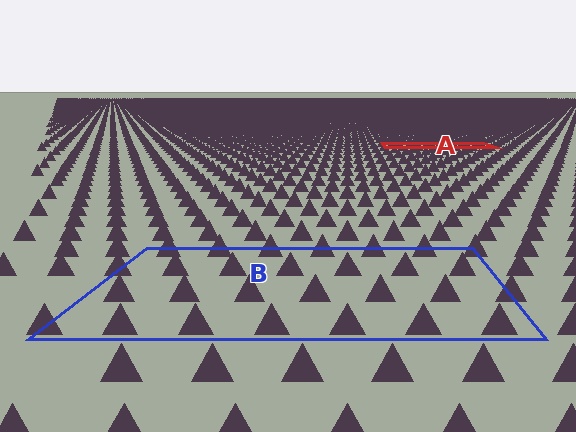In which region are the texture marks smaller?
The texture marks are smaller in region A, because it is farther away.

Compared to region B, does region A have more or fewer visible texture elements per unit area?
Region A has more texture elements per unit area — they are packed more densely because it is farther away.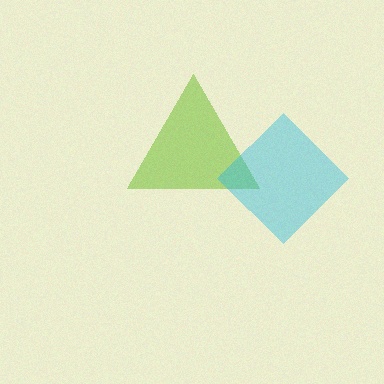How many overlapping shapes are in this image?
There are 2 overlapping shapes in the image.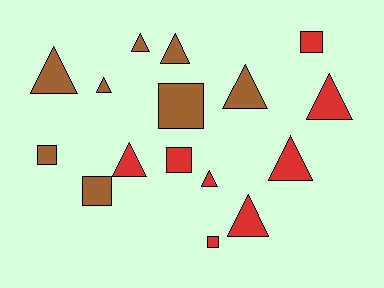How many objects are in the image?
There are 16 objects.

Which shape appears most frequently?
Triangle, with 10 objects.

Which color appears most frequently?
Brown, with 8 objects.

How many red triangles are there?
There are 5 red triangles.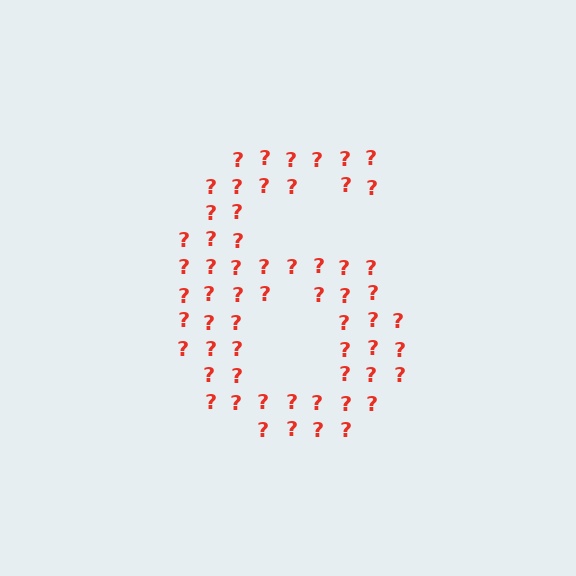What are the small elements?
The small elements are question marks.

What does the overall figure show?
The overall figure shows the digit 6.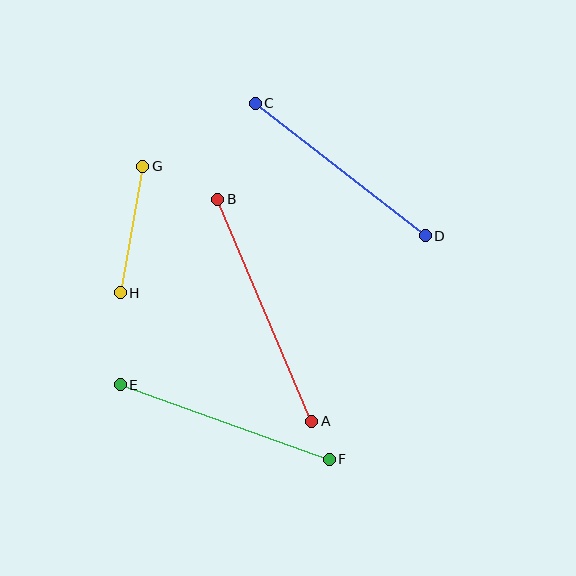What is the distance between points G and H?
The distance is approximately 128 pixels.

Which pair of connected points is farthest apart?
Points A and B are farthest apart.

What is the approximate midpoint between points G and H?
The midpoint is at approximately (132, 230) pixels.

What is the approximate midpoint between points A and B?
The midpoint is at approximately (265, 310) pixels.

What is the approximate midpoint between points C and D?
The midpoint is at approximately (340, 170) pixels.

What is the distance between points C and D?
The distance is approximately 215 pixels.